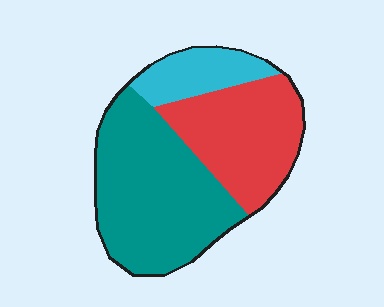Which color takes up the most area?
Teal, at roughly 50%.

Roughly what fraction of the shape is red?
Red covers around 35% of the shape.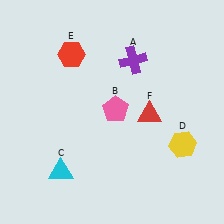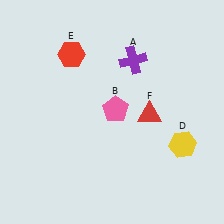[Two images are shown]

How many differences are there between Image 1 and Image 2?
There is 1 difference between the two images.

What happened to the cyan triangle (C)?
The cyan triangle (C) was removed in Image 2. It was in the bottom-left area of Image 1.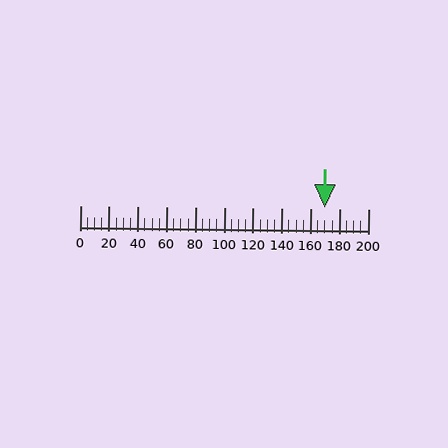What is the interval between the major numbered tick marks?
The major tick marks are spaced 20 units apart.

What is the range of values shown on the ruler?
The ruler shows values from 0 to 200.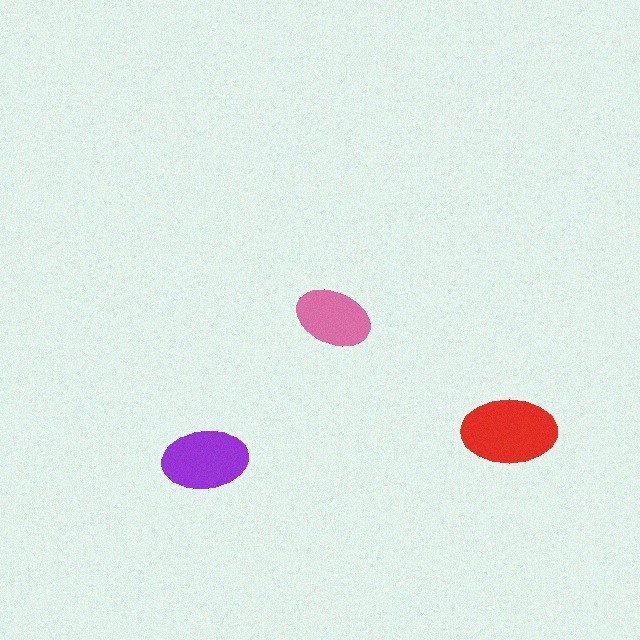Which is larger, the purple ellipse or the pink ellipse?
The purple one.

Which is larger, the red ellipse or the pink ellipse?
The red one.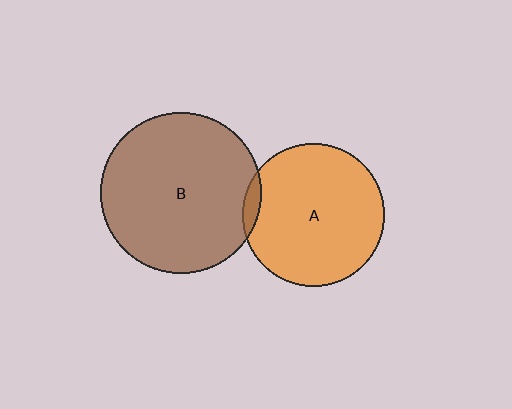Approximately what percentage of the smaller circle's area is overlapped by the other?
Approximately 5%.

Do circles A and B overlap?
Yes.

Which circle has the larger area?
Circle B (brown).